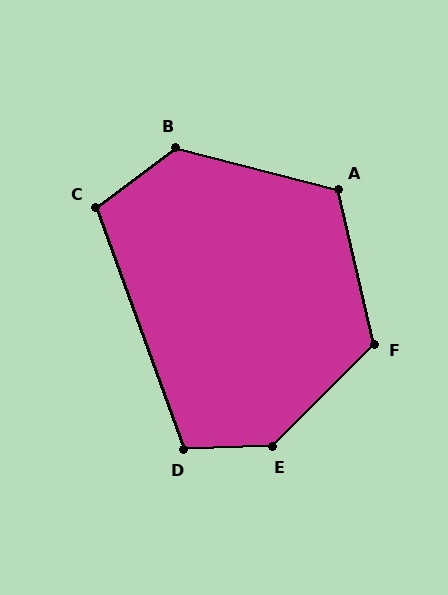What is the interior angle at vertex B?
Approximately 129 degrees (obtuse).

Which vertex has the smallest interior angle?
C, at approximately 107 degrees.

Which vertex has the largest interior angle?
E, at approximately 136 degrees.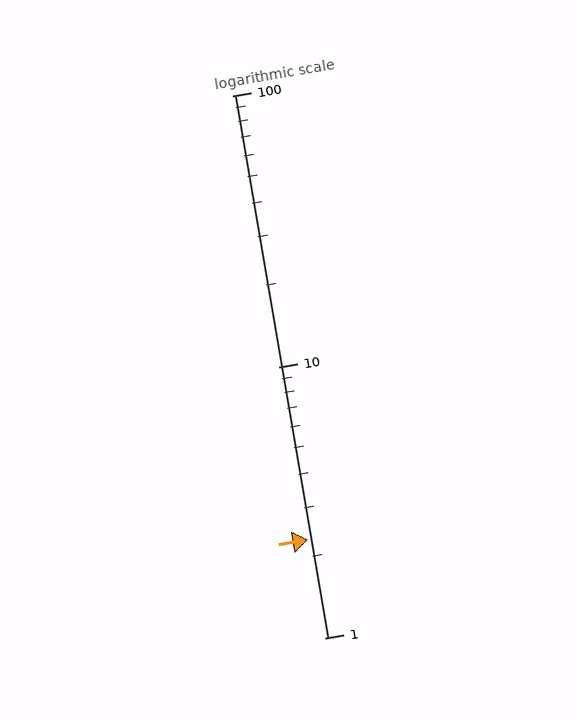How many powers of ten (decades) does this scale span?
The scale spans 2 decades, from 1 to 100.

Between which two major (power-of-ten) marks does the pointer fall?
The pointer is between 1 and 10.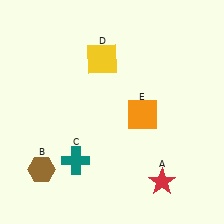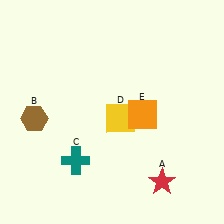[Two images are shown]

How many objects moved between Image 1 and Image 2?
2 objects moved between the two images.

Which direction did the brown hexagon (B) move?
The brown hexagon (B) moved up.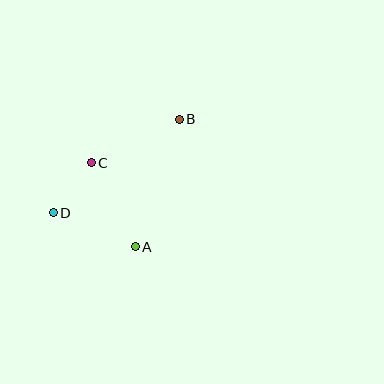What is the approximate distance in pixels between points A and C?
The distance between A and C is approximately 95 pixels.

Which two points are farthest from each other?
Points B and D are farthest from each other.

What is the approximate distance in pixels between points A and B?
The distance between A and B is approximately 135 pixels.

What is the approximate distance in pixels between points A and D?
The distance between A and D is approximately 89 pixels.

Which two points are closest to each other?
Points C and D are closest to each other.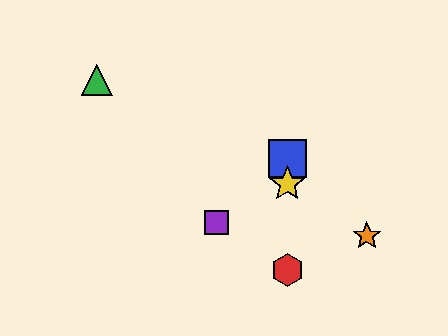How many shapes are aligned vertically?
3 shapes (the red hexagon, the blue square, the yellow star) are aligned vertically.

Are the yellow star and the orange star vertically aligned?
No, the yellow star is at x≈287 and the orange star is at x≈367.